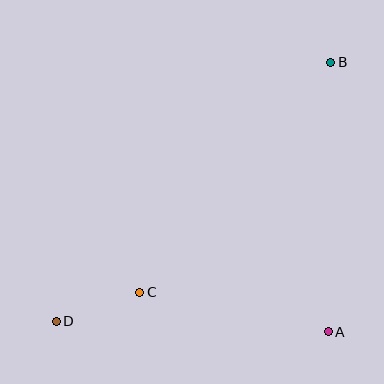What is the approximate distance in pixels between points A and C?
The distance between A and C is approximately 193 pixels.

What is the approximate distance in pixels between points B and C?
The distance between B and C is approximately 299 pixels.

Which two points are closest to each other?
Points C and D are closest to each other.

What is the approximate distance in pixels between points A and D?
The distance between A and D is approximately 272 pixels.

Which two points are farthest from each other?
Points B and D are farthest from each other.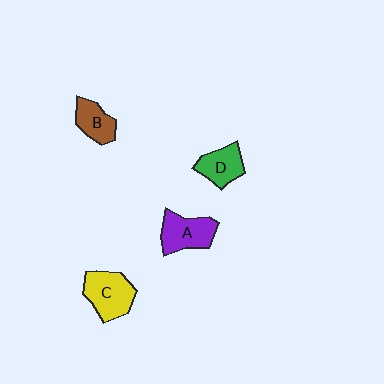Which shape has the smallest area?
Shape B (brown).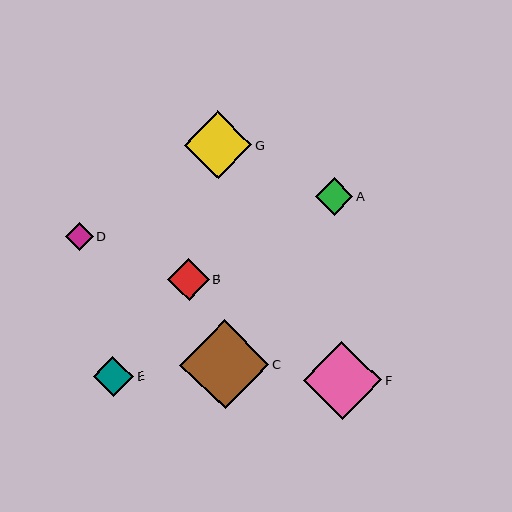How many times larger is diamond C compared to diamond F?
Diamond C is approximately 1.1 times the size of diamond F.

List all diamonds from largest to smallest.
From largest to smallest: C, F, G, B, E, A, D.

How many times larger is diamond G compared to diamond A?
Diamond G is approximately 1.8 times the size of diamond A.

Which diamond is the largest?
Diamond C is the largest with a size of approximately 89 pixels.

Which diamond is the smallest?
Diamond D is the smallest with a size of approximately 28 pixels.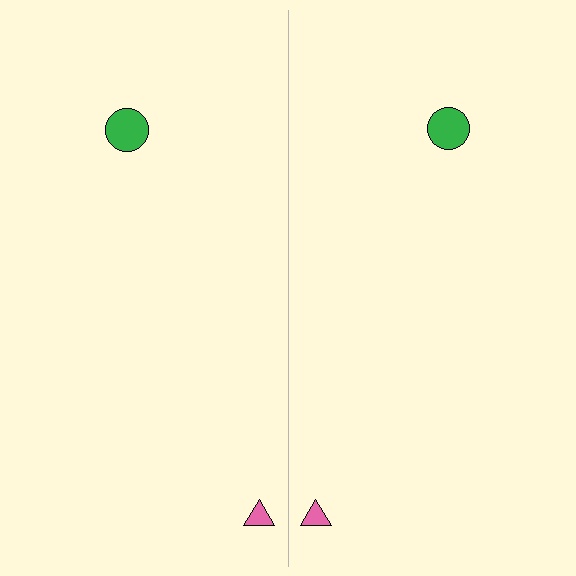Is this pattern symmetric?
Yes, this pattern has bilateral (reflection) symmetry.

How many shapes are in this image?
There are 4 shapes in this image.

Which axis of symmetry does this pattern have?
The pattern has a vertical axis of symmetry running through the center of the image.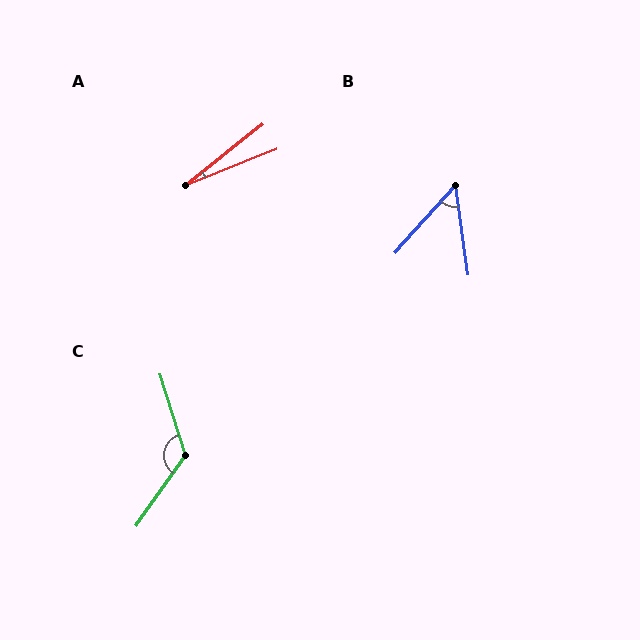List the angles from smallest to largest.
A (16°), B (50°), C (127°).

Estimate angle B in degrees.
Approximately 50 degrees.